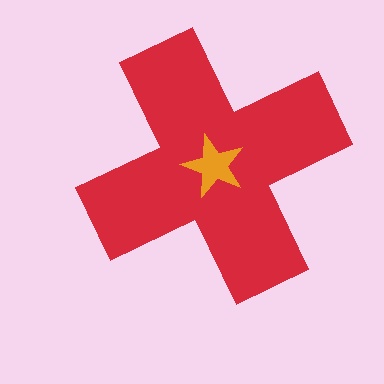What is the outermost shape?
The red cross.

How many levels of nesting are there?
2.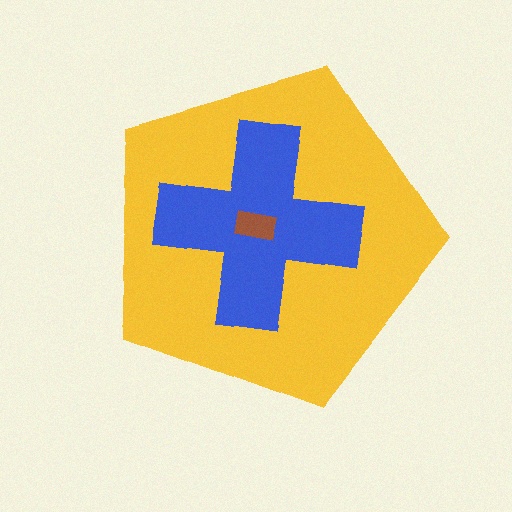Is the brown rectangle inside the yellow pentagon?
Yes.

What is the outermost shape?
The yellow pentagon.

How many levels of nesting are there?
3.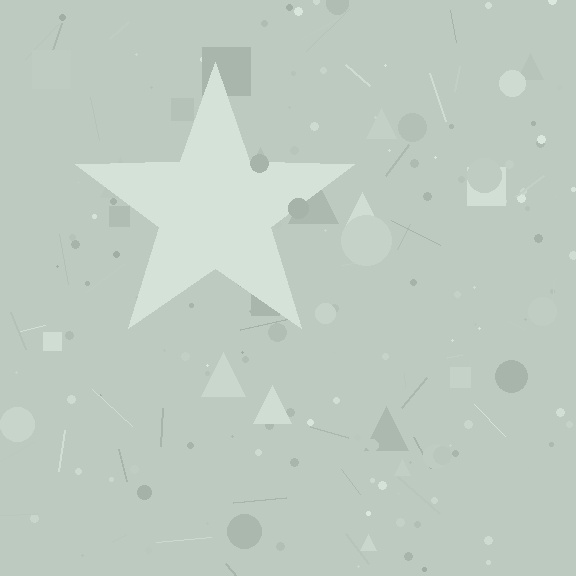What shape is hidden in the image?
A star is hidden in the image.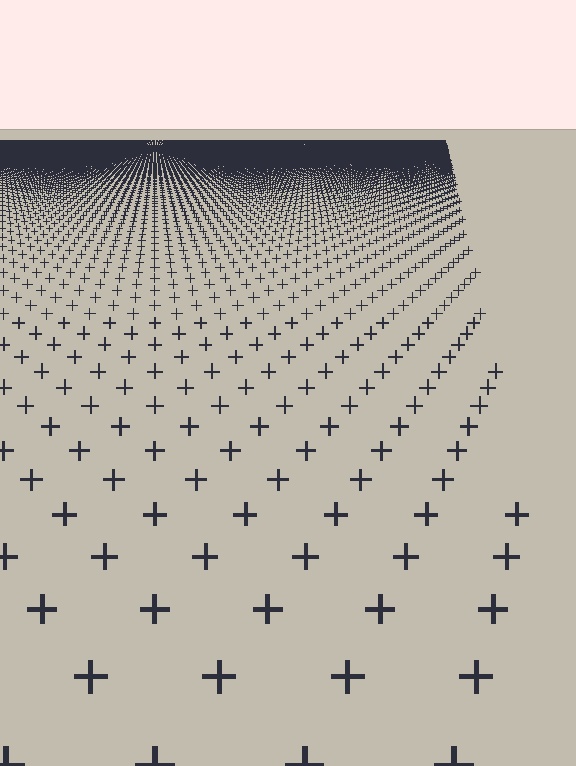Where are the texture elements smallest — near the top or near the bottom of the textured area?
Near the top.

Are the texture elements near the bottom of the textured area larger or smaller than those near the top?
Larger. Near the bottom, elements are closer to the viewer and appear at a bigger on-screen size.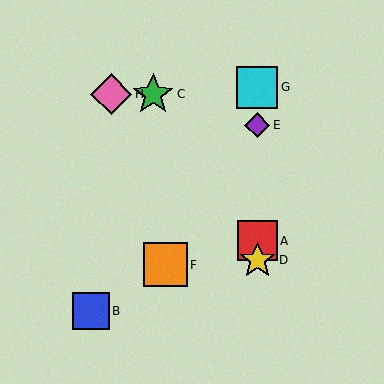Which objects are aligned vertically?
Objects A, D, E, G are aligned vertically.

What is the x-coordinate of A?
Object A is at x≈257.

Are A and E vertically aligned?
Yes, both are at x≈257.